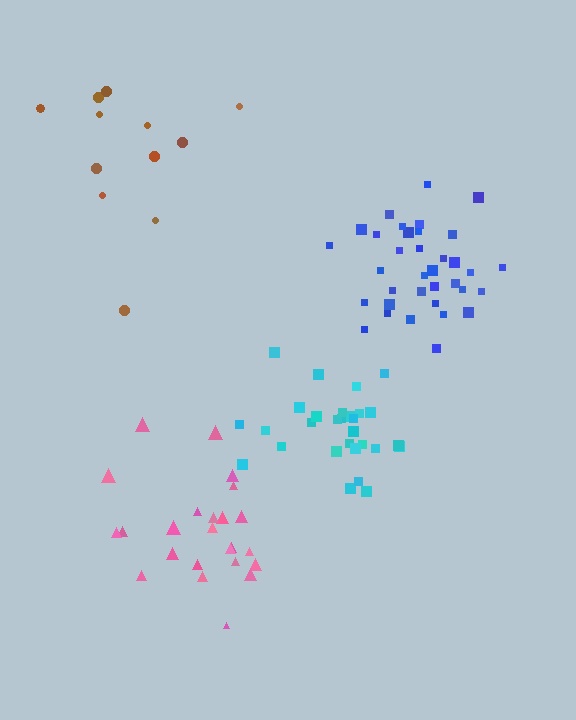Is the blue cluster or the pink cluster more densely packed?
Blue.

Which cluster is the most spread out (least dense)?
Brown.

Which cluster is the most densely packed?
Blue.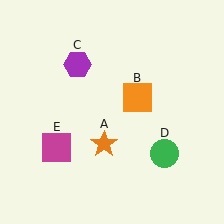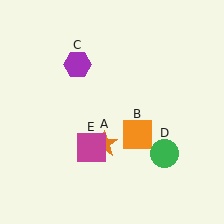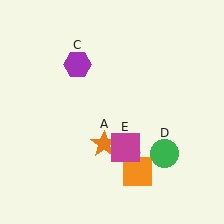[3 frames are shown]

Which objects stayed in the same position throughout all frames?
Orange star (object A) and purple hexagon (object C) and green circle (object D) remained stationary.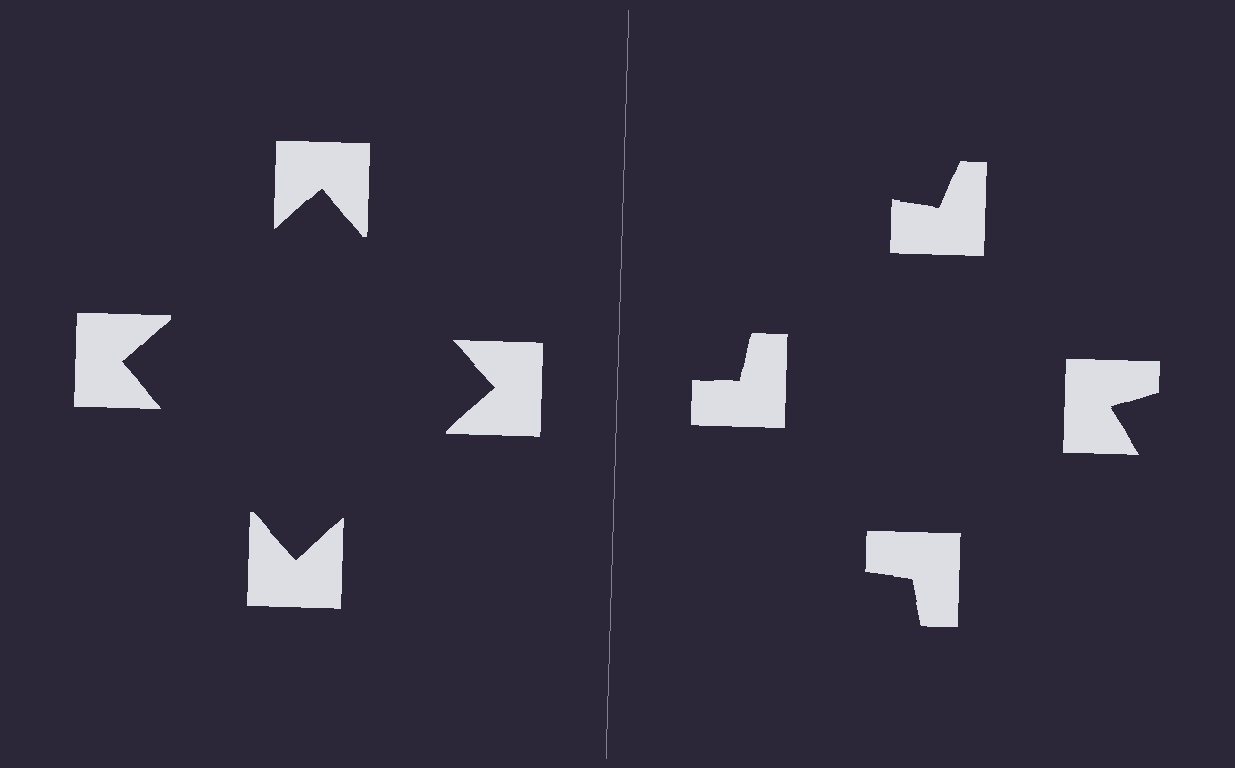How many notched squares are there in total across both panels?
8 — 4 on each side.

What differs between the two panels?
The notched squares are positioned identically on both sides; only the wedge orientations differ. On the left they align to a square; on the right they are misaligned.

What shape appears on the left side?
An illusory square.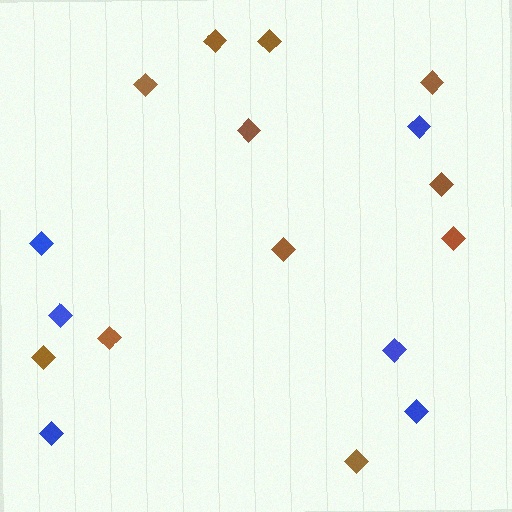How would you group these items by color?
There are 2 groups: one group of brown diamonds (11) and one group of blue diamonds (6).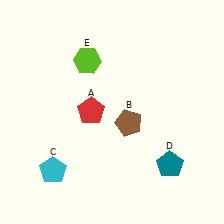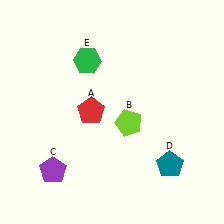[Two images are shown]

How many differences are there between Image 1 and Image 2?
There are 3 differences between the two images.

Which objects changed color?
B changed from brown to lime. C changed from cyan to purple. E changed from lime to green.